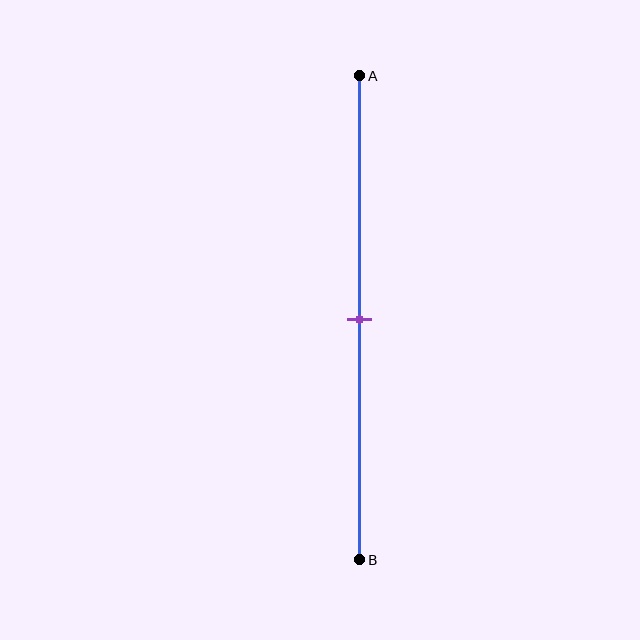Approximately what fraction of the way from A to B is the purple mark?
The purple mark is approximately 50% of the way from A to B.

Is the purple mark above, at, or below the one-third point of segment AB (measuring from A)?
The purple mark is below the one-third point of segment AB.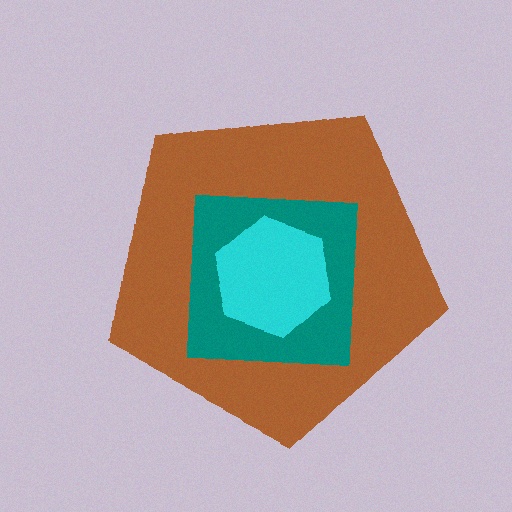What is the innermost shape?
The cyan hexagon.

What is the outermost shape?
The brown pentagon.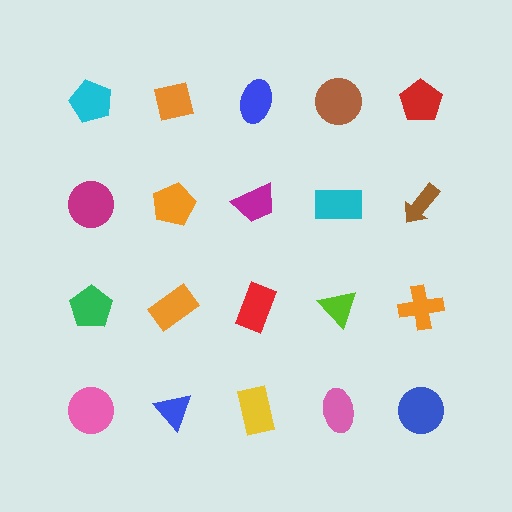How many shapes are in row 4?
5 shapes.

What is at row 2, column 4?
A cyan rectangle.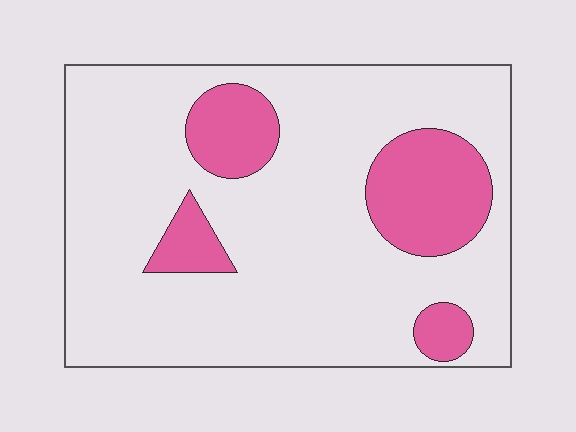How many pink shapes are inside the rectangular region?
4.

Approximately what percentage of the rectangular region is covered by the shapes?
Approximately 20%.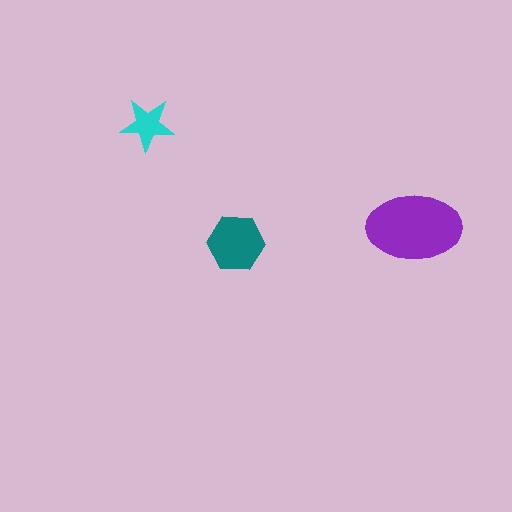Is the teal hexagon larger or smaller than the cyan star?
Larger.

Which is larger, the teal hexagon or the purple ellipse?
The purple ellipse.